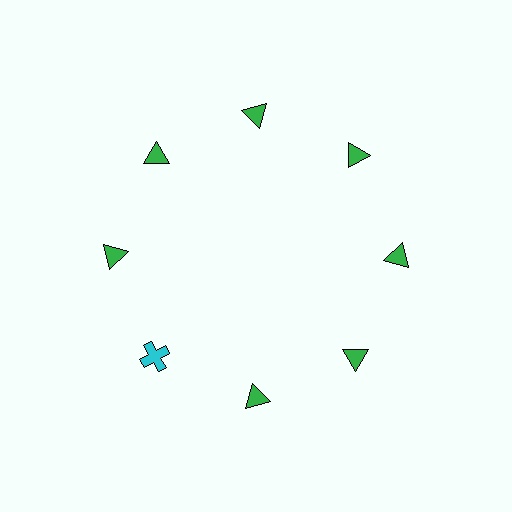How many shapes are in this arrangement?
There are 8 shapes arranged in a ring pattern.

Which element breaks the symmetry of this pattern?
The cyan cross at roughly the 8 o'clock position breaks the symmetry. All other shapes are green triangles.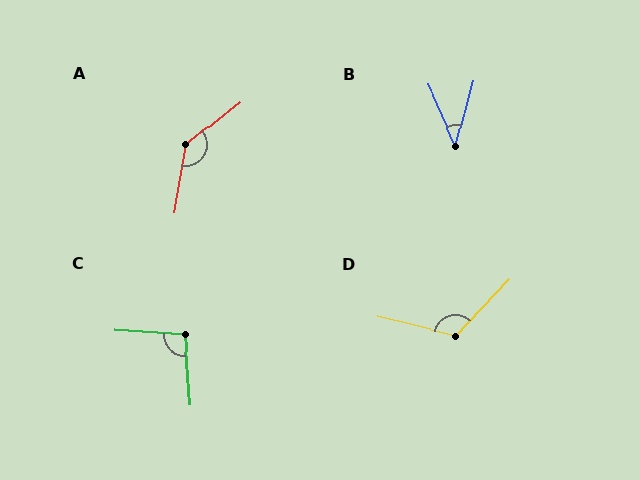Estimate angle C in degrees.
Approximately 98 degrees.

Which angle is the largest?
A, at approximately 139 degrees.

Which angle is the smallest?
B, at approximately 39 degrees.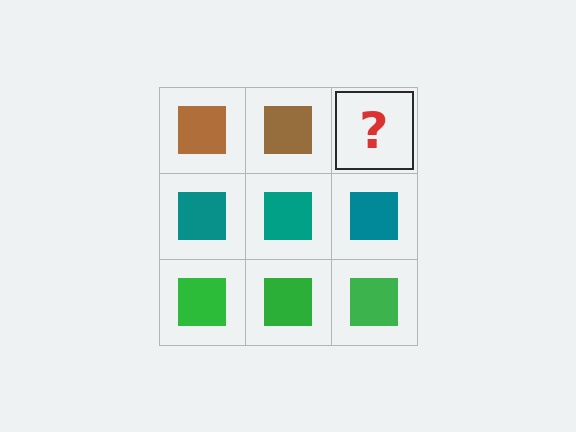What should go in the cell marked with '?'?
The missing cell should contain a brown square.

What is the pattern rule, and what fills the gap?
The rule is that each row has a consistent color. The gap should be filled with a brown square.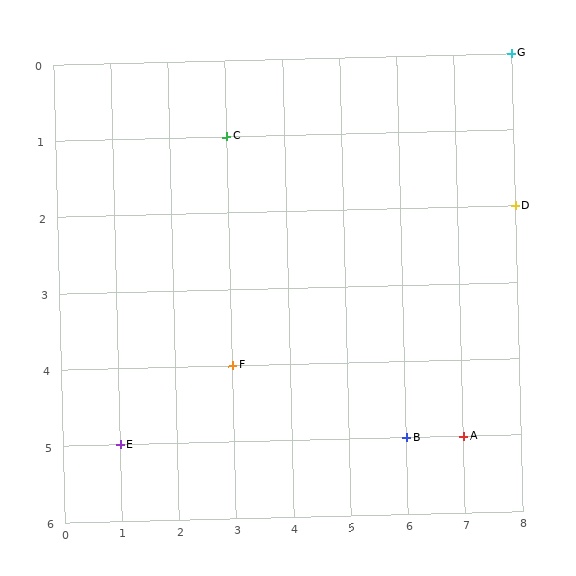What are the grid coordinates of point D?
Point D is at grid coordinates (8, 2).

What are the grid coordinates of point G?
Point G is at grid coordinates (8, 0).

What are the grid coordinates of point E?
Point E is at grid coordinates (1, 5).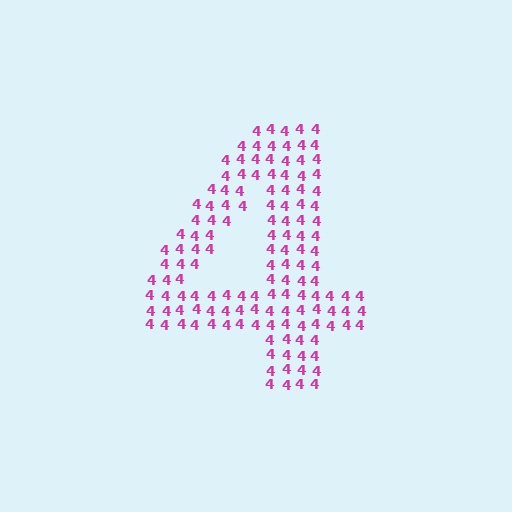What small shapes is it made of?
It is made of small digit 4's.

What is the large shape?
The large shape is the digit 4.